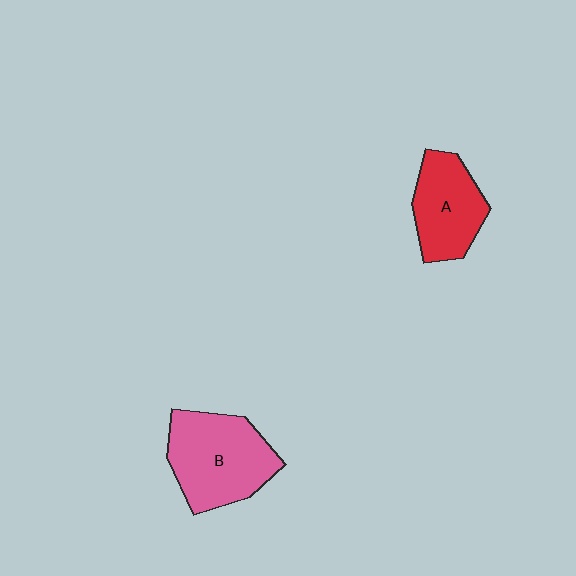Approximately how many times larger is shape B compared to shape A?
Approximately 1.4 times.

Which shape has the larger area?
Shape B (pink).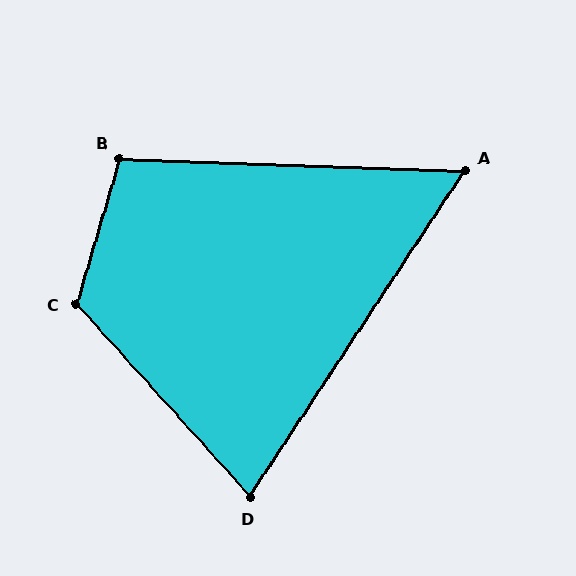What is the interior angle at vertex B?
Approximately 105 degrees (obtuse).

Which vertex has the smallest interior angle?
A, at approximately 59 degrees.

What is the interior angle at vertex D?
Approximately 75 degrees (acute).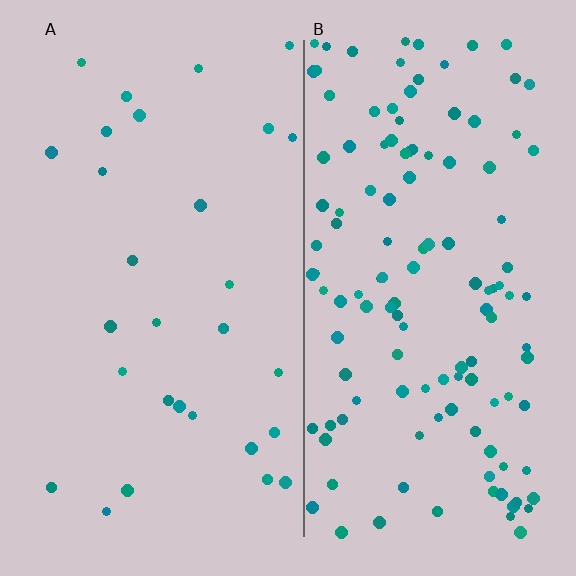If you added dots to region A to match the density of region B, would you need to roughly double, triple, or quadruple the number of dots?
Approximately quadruple.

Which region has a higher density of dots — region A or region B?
B (the right).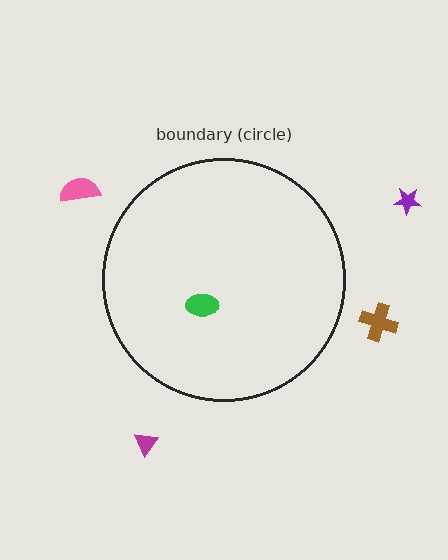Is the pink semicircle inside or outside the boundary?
Outside.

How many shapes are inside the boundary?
1 inside, 4 outside.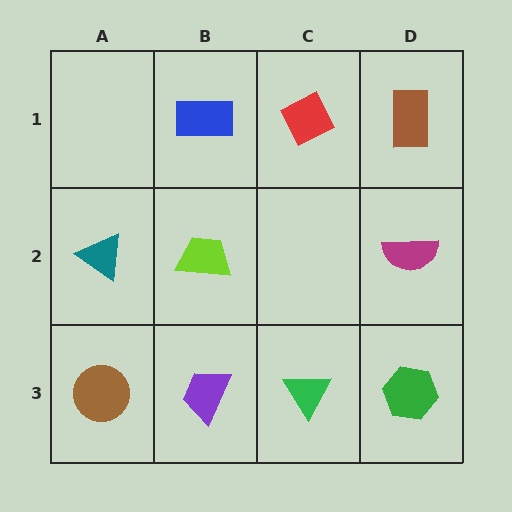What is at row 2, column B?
A lime trapezoid.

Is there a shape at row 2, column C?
No, that cell is empty.